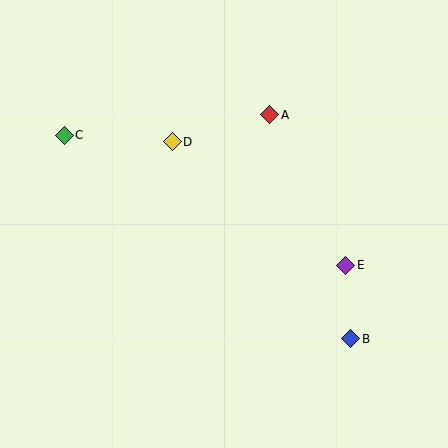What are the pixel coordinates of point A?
Point A is at (270, 115).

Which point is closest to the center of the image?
Point D at (172, 142) is closest to the center.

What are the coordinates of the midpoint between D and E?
The midpoint between D and E is at (259, 204).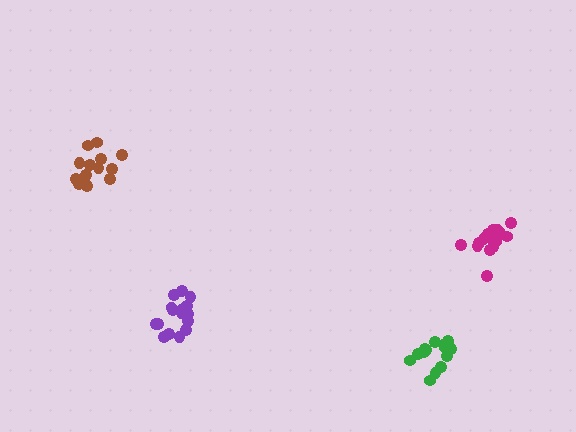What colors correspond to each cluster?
The clusters are colored: magenta, brown, purple, green.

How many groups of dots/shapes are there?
There are 4 groups.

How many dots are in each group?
Group 1: 17 dots, Group 2: 14 dots, Group 3: 16 dots, Group 4: 15 dots (62 total).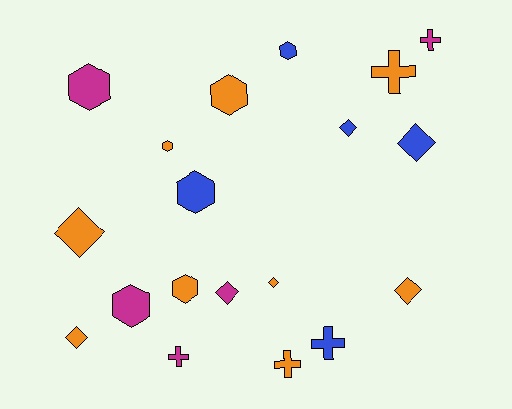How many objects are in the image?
There are 19 objects.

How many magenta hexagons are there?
There are 2 magenta hexagons.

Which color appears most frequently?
Orange, with 9 objects.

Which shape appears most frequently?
Diamond, with 7 objects.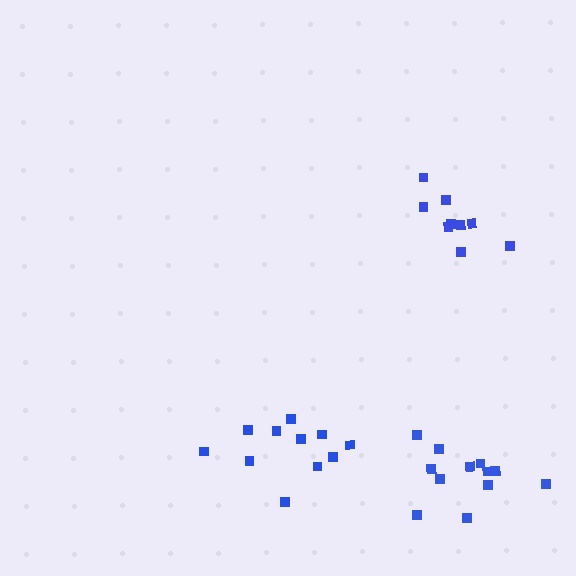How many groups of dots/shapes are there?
There are 3 groups.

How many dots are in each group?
Group 1: 12 dots, Group 2: 11 dots, Group 3: 9 dots (32 total).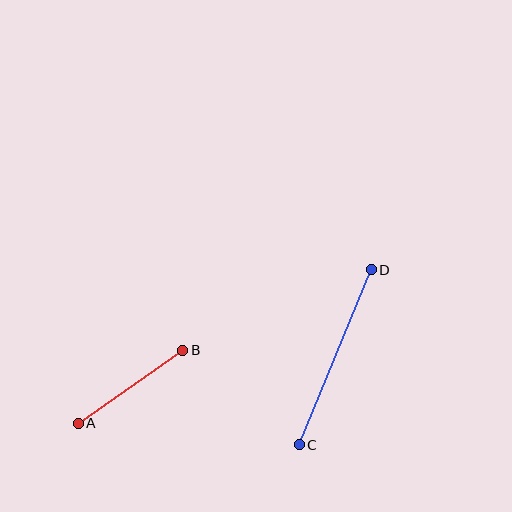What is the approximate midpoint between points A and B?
The midpoint is at approximately (130, 387) pixels.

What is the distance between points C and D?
The distance is approximately 190 pixels.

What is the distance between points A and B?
The distance is approximately 128 pixels.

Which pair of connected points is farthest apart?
Points C and D are farthest apart.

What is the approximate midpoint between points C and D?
The midpoint is at approximately (335, 357) pixels.